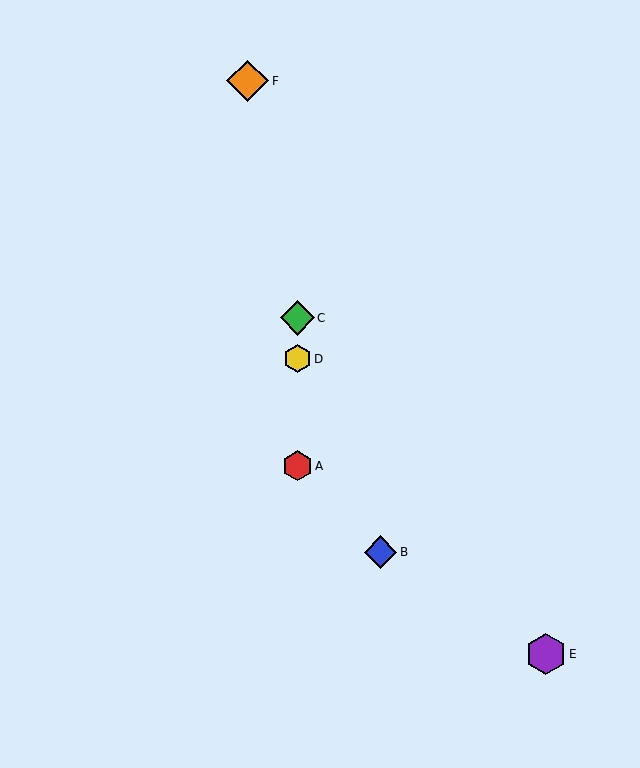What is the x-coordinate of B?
Object B is at x≈381.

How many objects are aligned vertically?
3 objects (A, C, D) are aligned vertically.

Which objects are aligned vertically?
Objects A, C, D are aligned vertically.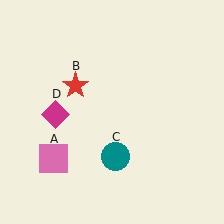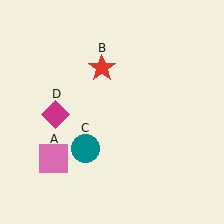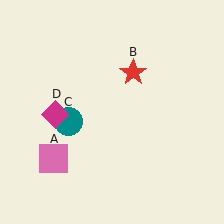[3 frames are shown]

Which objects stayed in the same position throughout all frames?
Pink square (object A) and magenta diamond (object D) remained stationary.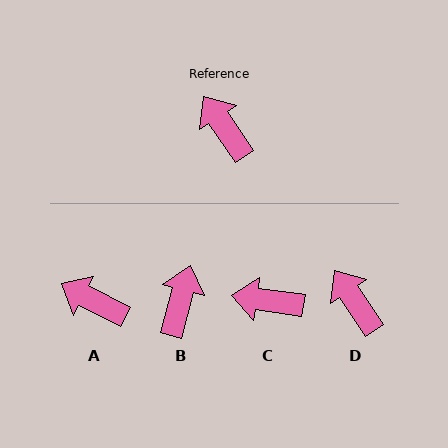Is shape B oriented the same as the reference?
No, it is off by about 49 degrees.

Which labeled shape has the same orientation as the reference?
D.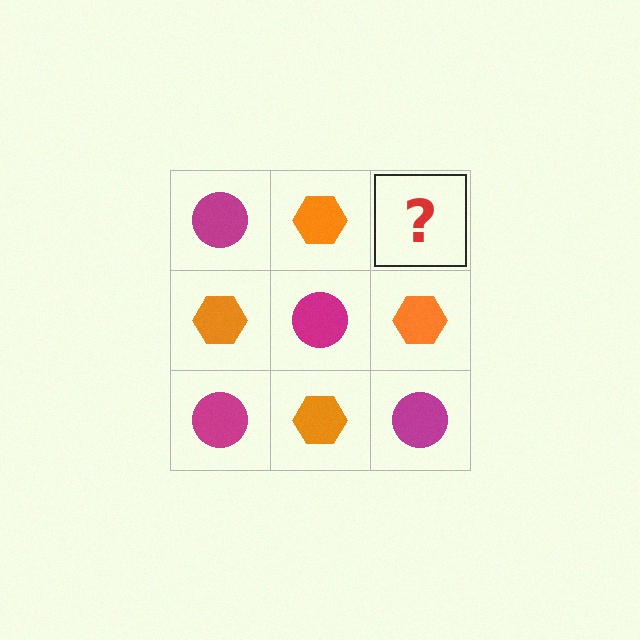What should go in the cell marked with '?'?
The missing cell should contain a magenta circle.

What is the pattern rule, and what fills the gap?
The rule is that it alternates magenta circle and orange hexagon in a checkerboard pattern. The gap should be filled with a magenta circle.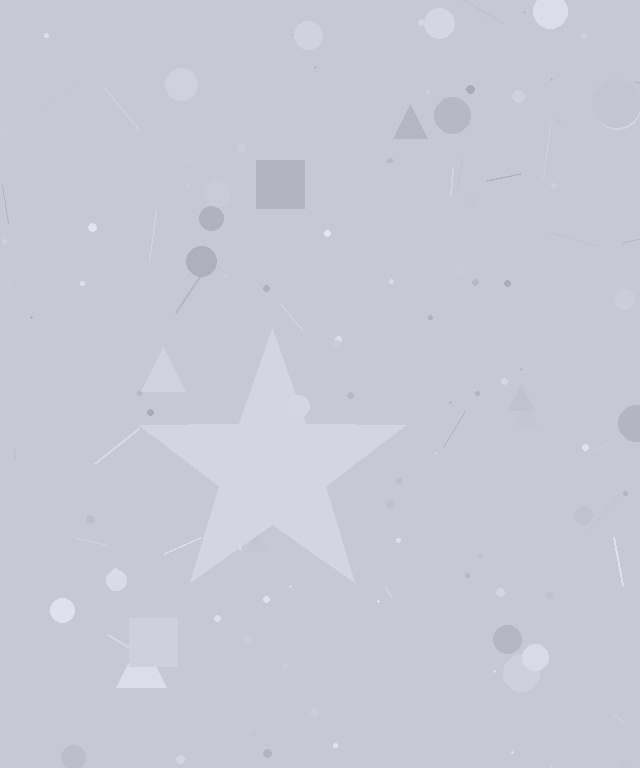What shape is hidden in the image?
A star is hidden in the image.